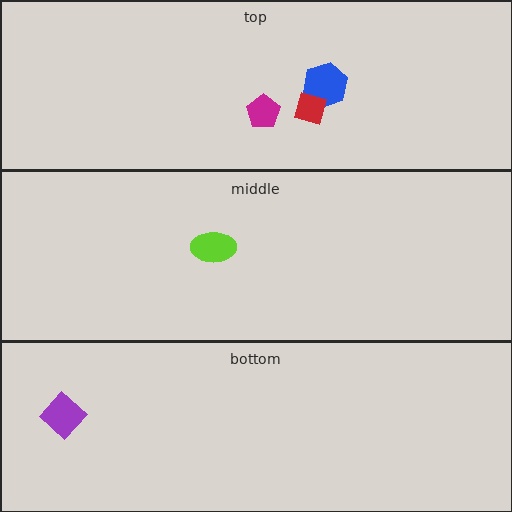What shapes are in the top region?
The blue hexagon, the red diamond, the magenta pentagon.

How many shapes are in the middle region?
1.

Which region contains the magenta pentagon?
The top region.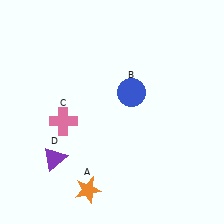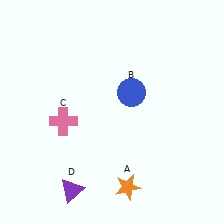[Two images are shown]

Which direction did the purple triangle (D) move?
The purple triangle (D) moved down.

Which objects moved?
The objects that moved are: the orange star (A), the purple triangle (D).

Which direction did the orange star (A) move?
The orange star (A) moved right.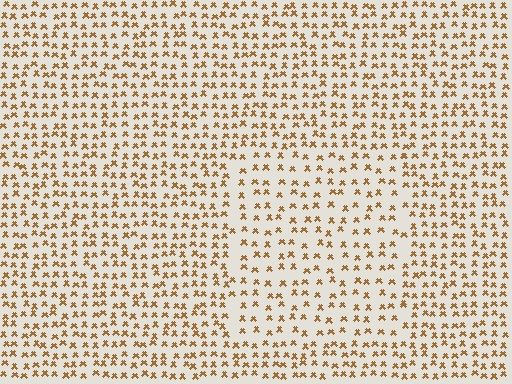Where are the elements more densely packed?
The elements are more densely packed outside the rectangle boundary.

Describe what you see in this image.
The image contains small brown elements arranged at two different densities. A rectangle-shaped region is visible where the elements are less densely packed than the surrounding area.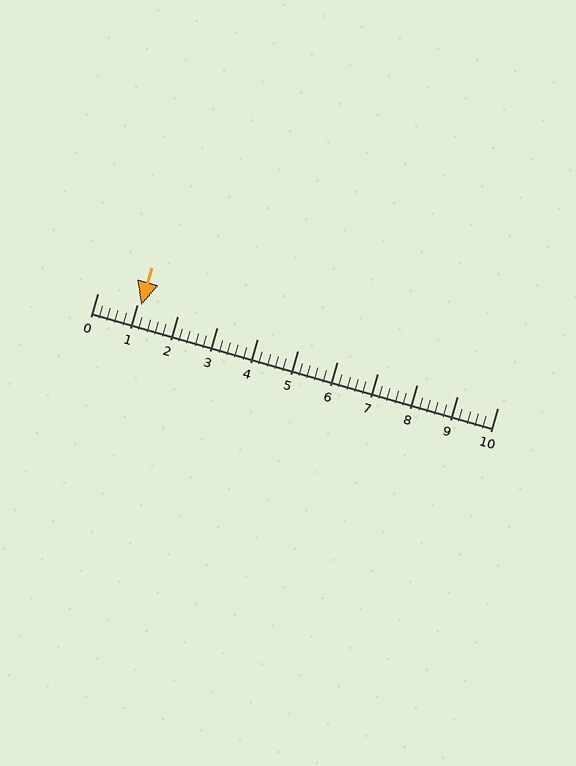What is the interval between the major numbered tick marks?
The major tick marks are spaced 1 units apart.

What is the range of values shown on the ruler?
The ruler shows values from 0 to 10.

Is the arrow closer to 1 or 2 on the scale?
The arrow is closer to 1.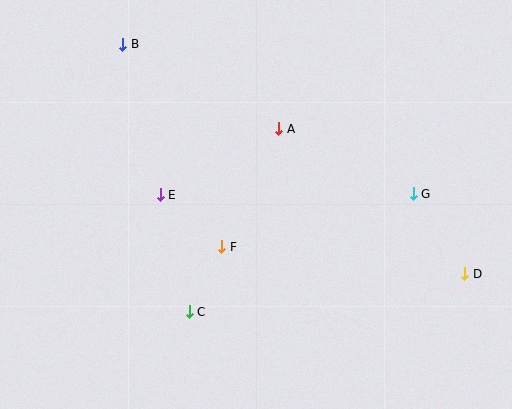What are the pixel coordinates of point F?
Point F is at (222, 247).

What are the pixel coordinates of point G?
Point G is at (413, 194).